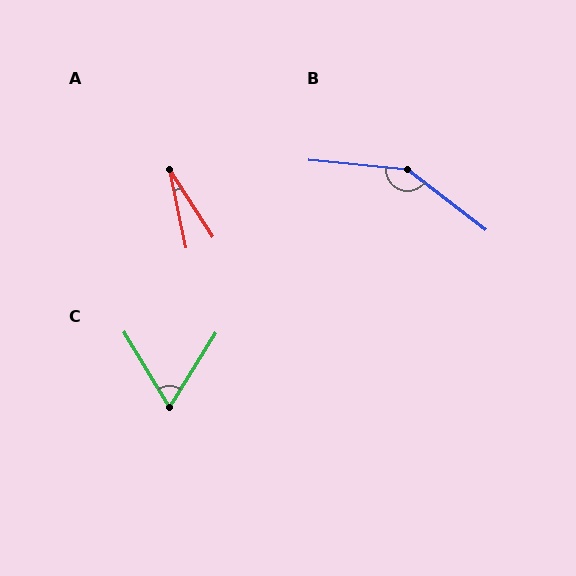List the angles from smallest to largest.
A (21°), C (63°), B (148°).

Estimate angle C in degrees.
Approximately 63 degrees.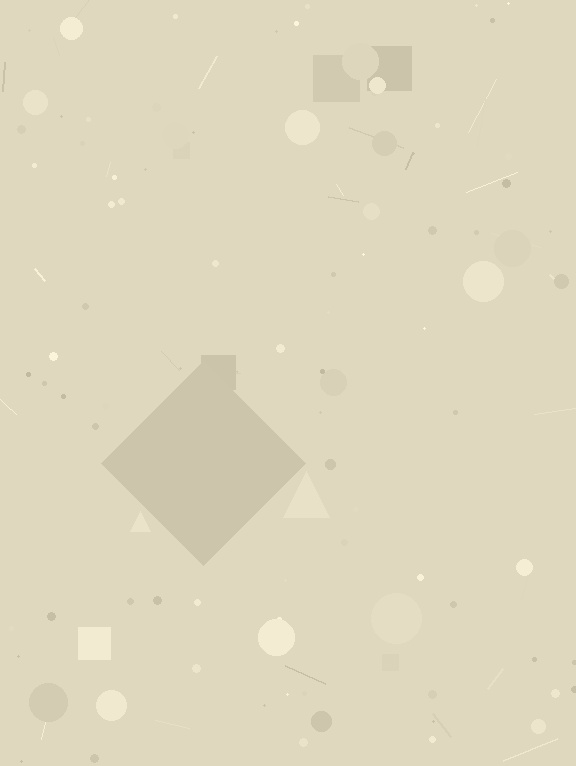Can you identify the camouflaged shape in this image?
The camouflaged shape is a diamond.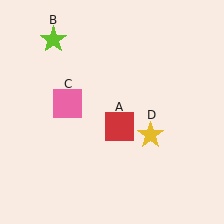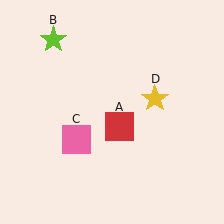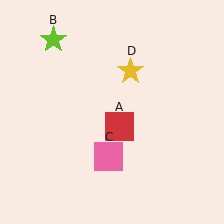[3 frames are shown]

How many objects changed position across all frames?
2 objects changed position: pink square (object C), yellow star (object D).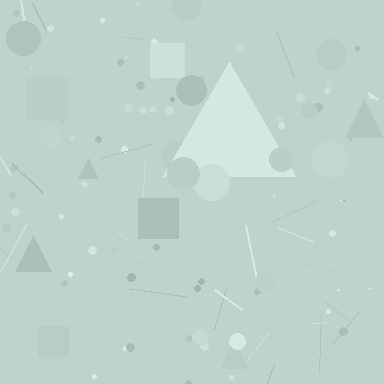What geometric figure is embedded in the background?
A triangle is embedded in the background.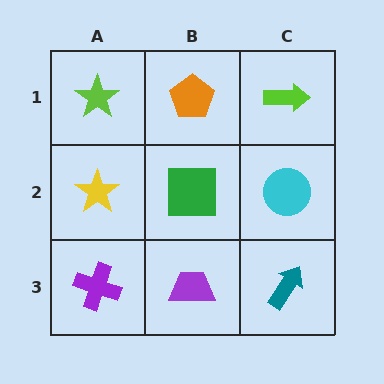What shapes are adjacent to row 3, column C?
A cyan circle (row 2, column C), a purple trapezoid (row 3, column B).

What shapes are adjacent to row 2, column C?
A lime arrow (row 1, column C), a teal arrow (row 3, column C), a green square (row 2, column B).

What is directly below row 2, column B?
A purple trapezoid.